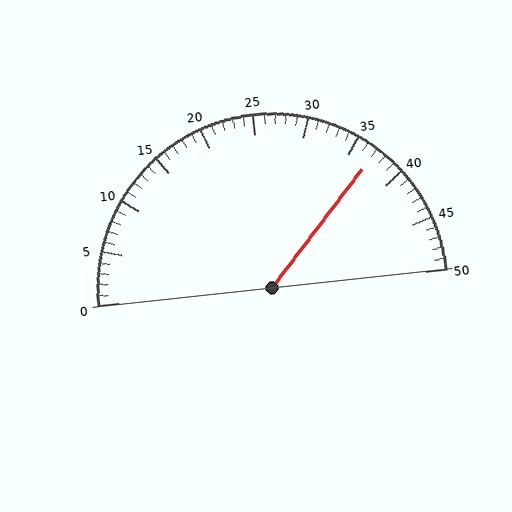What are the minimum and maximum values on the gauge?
The gauge ranges from 0 to 50.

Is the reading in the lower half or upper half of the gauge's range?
The reading is in the upper half of the range (0 to 50).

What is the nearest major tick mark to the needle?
The nearest major tick mark is 35.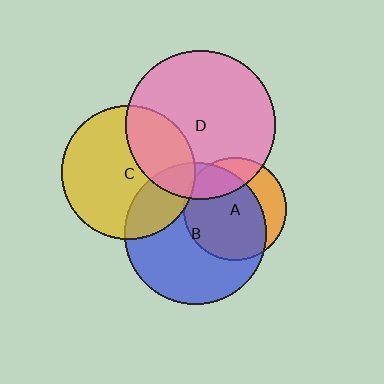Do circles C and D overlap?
Yes.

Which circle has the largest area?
Circle D (pink).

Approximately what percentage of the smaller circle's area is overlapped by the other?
Approximately 30%.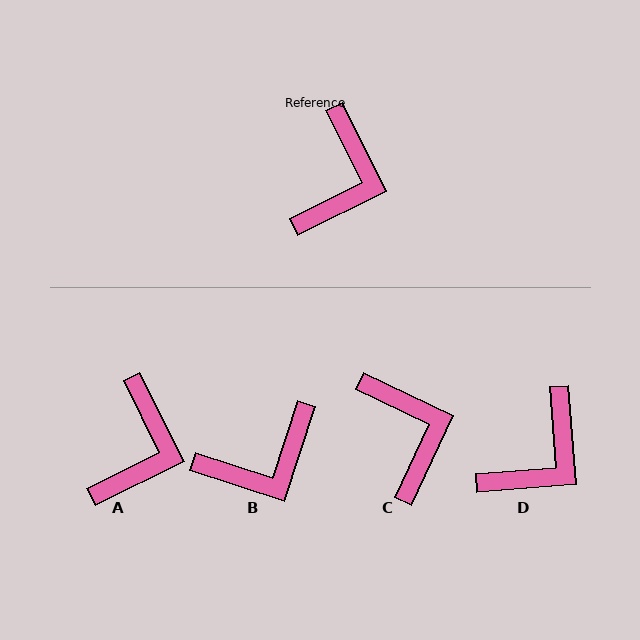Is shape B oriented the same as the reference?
No, it is off by about 44 degrees.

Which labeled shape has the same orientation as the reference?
A.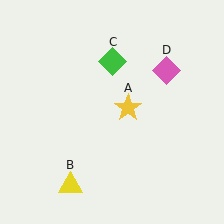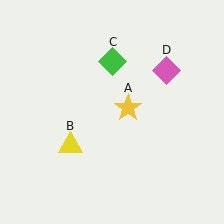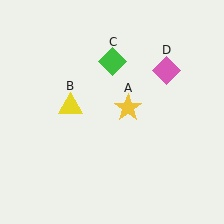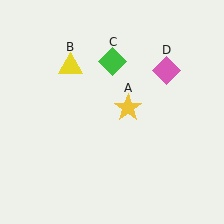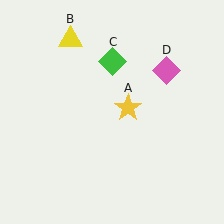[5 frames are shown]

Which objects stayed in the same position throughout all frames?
Yellow star (object A) and green diamond (object C) and pink diamond (object D) remained stationary.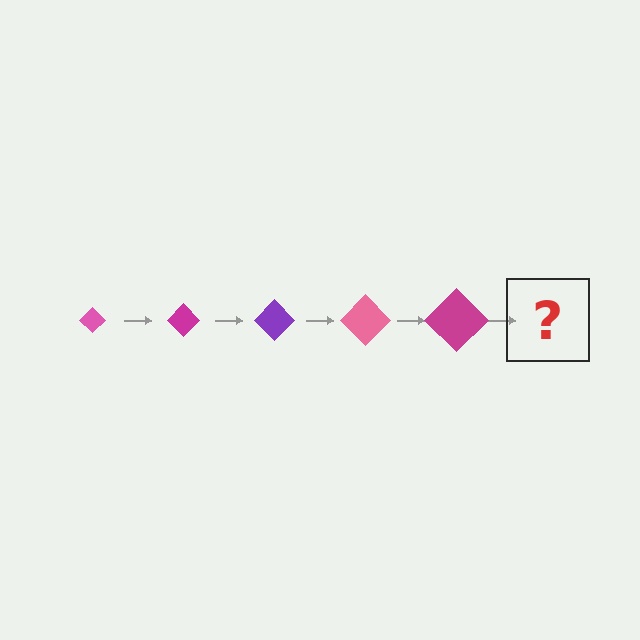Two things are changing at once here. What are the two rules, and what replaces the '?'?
The two rules are that the diamond grows larger each step and the color cycles through pink, magenta, and purple. The '?' should be a purple diamond, larger than the previous one.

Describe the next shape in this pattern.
It should be a purple diamond, larger than the previous one.